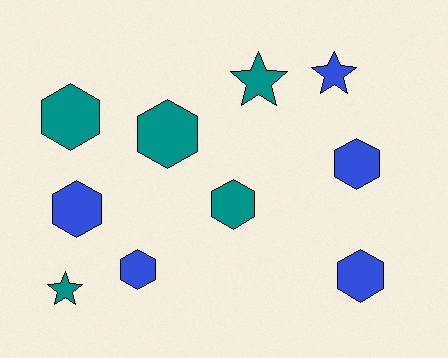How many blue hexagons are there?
There are 4 blue hexagons.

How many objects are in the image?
There are 10 objects.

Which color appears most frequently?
Teal, with 5 objects.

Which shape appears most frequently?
Hexagon, with 7 objects.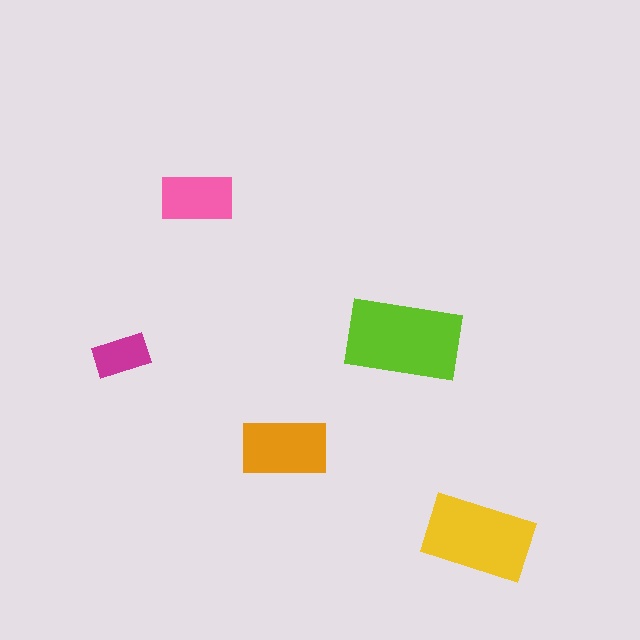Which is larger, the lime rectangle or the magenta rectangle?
The lime one.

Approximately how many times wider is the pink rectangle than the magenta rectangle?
About 1.5 times wider.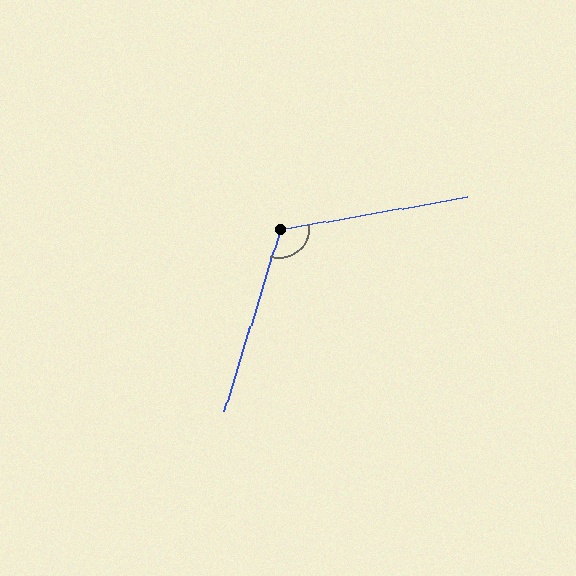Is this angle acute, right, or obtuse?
It is obtuse.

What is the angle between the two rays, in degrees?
Approximately 117 degrees.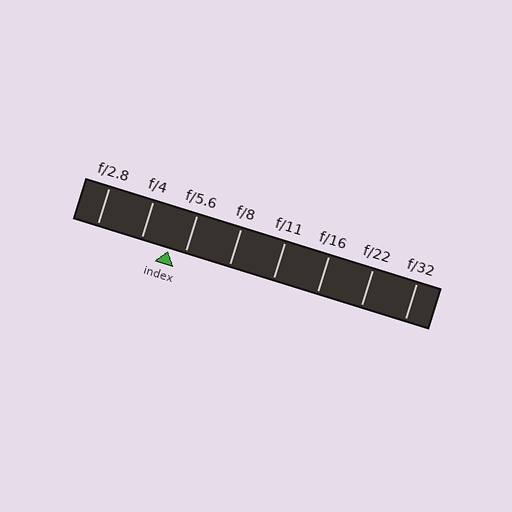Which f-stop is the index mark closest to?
The index mark is closest to f/5.6.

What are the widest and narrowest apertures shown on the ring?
The widest aperture shown is f/2.8 and the narrowest is f/32.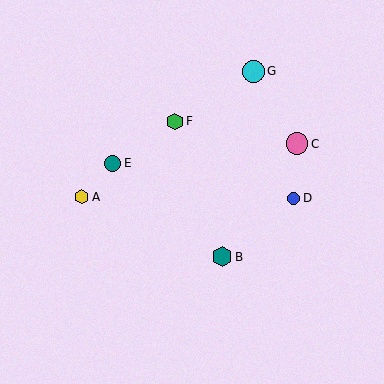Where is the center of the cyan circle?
The center of the cyan circle is at (253, 71).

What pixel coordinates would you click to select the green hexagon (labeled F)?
Click at (175, 122) to select the green hexagon F.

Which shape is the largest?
The cyan circle (labeled G) is the largest.